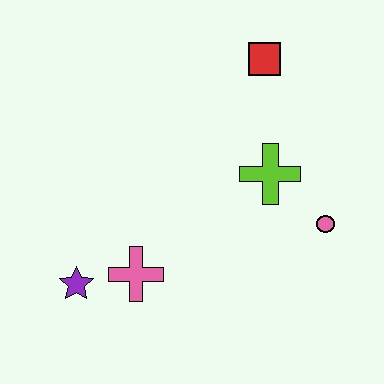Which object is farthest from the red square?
The purple star is farthest from the red square.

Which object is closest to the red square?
The lime cross is closest to the red square.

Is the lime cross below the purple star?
No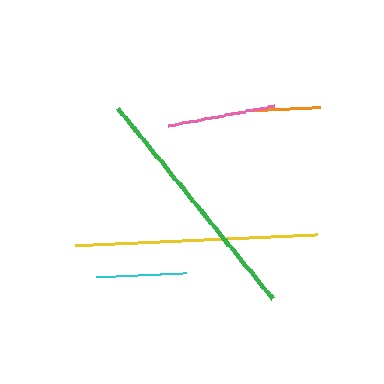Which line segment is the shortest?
The orange line is the shortest at approximately 74 pixels.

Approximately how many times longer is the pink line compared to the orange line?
The pink line is approximately 1.5 times the length of the orange line.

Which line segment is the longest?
The green line is the longest at approximately 245 pixels.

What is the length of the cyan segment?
The cyan segment is approximately 90 pixels long.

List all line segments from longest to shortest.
From longest to shortest: green, yellow, pink, cyan, orange.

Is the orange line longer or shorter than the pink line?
The pink line is longer than the orange line.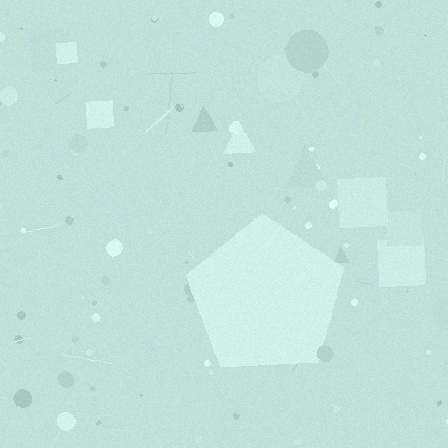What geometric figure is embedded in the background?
A pentagon is embedded in the background.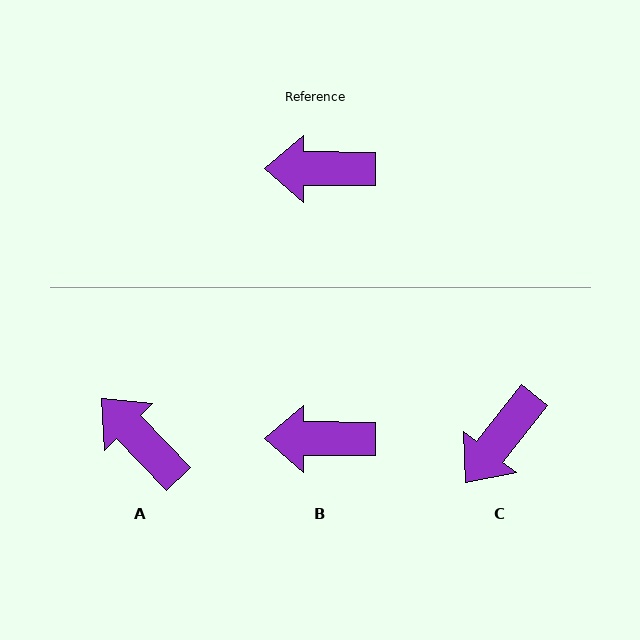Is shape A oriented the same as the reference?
No, it is off by about 46 degrees.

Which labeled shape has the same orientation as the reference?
B.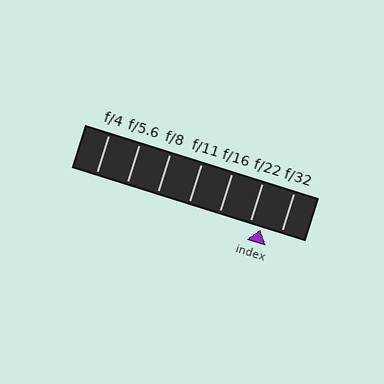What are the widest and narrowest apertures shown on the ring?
The widest aperture shown is f/4 and the narrowest is f/32.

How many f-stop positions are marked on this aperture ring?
There are 7 f-stop positions marked.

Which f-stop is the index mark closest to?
The index mark is closest to f/22.